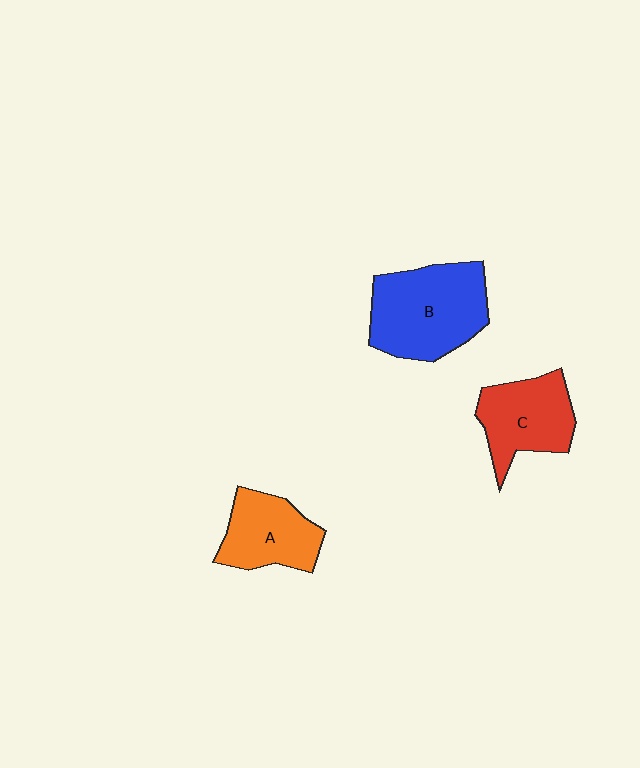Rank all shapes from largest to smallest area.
From largest to smallest: B (blue), C (red), A (orange).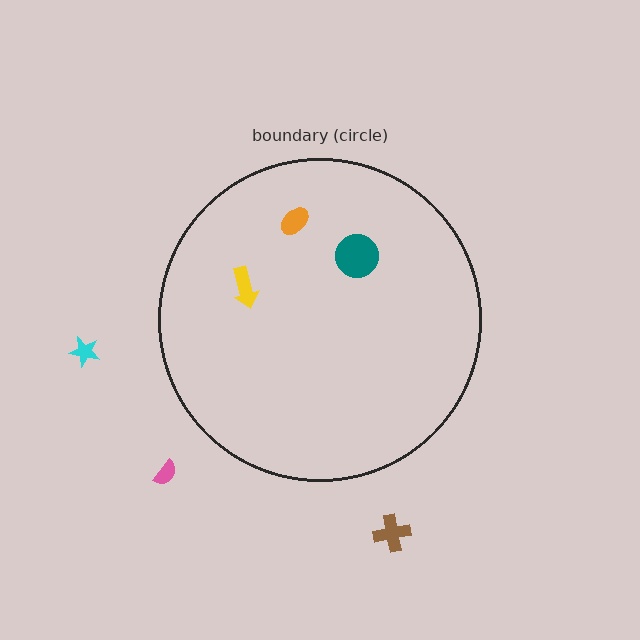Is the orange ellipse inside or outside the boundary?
Inside.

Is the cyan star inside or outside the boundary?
Outside.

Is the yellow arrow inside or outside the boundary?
Inside.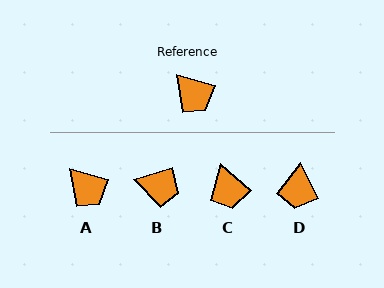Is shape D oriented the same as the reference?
No, it is off by about 47 degrees.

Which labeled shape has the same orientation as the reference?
A.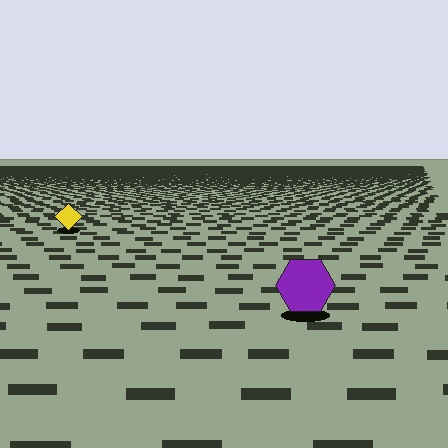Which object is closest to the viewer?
The purple hexagon is closest. The texture marks near it are larger and more spread out.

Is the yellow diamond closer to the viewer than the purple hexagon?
No. The purple hexagon is closer — you can tell from the texture gradient: the ground texture is coarser near it.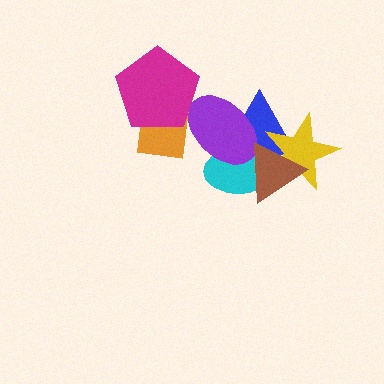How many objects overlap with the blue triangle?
4 objects overlap with the blue triangle.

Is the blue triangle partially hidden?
Yes, it is partially covered by another shape.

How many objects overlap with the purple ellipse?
5 objects overlap with the purple ellipse.